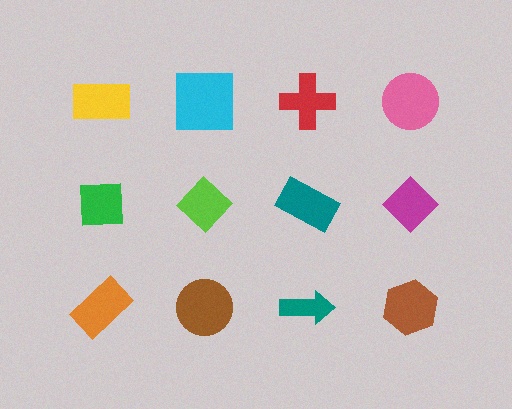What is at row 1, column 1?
A yellow rectangle.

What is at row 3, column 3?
A teal arrow.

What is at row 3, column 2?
A brown circle.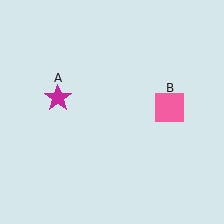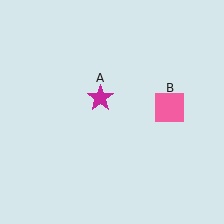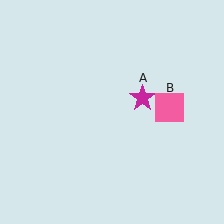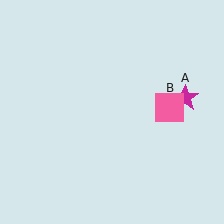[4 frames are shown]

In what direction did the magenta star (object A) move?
The magenta star (object A) moved right.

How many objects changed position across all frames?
1 object changed position: magenta star (object A).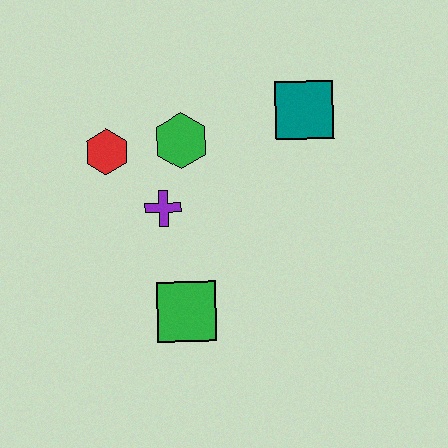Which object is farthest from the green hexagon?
The green square is farthest from the green hexagon.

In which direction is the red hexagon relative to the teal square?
The red hexagon is to the left of the teal square.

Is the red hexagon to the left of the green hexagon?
Yes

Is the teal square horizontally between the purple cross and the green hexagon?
No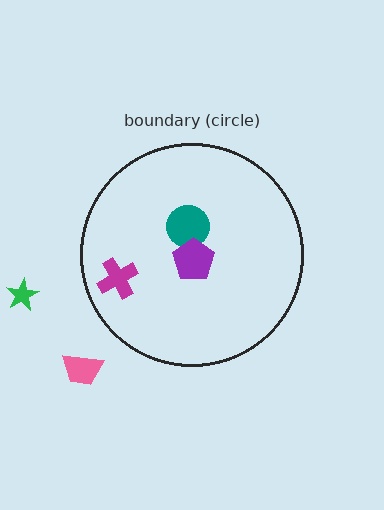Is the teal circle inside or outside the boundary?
Inside.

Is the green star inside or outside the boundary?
Outside.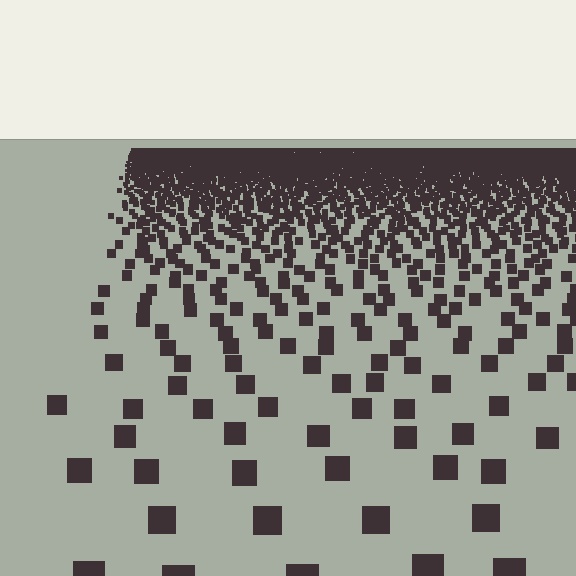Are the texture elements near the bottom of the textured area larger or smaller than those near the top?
Larger. Near the bottom, elements are closer to the viewer and appear at a bigger on-screen size.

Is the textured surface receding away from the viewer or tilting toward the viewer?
The surface is receding away from the viewer. Texture elements get smaller and denser toward the top.